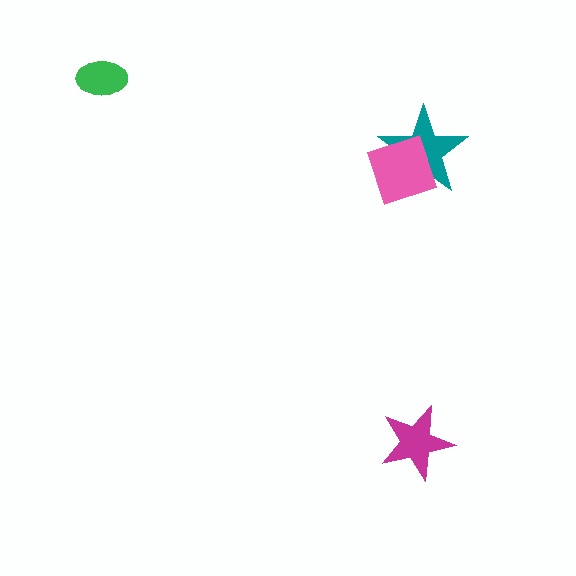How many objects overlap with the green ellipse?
0 objects overlap with the green ellipse.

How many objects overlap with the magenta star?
0 objects overlap with the magenta star.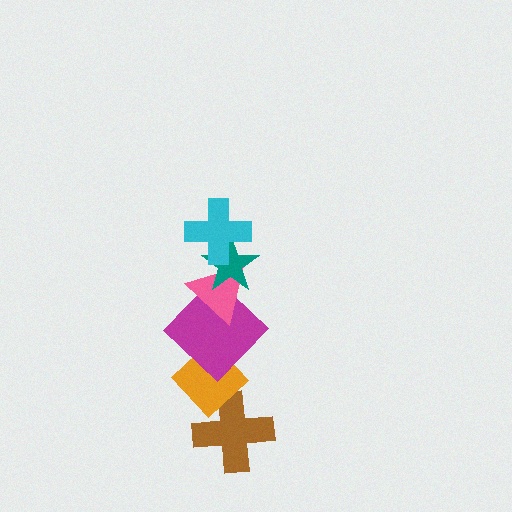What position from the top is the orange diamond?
The orange diamond is 5th from the top.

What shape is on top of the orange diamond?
The magenta diamond is on top of the orange diamond.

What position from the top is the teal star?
The teal star is 2nd from the top.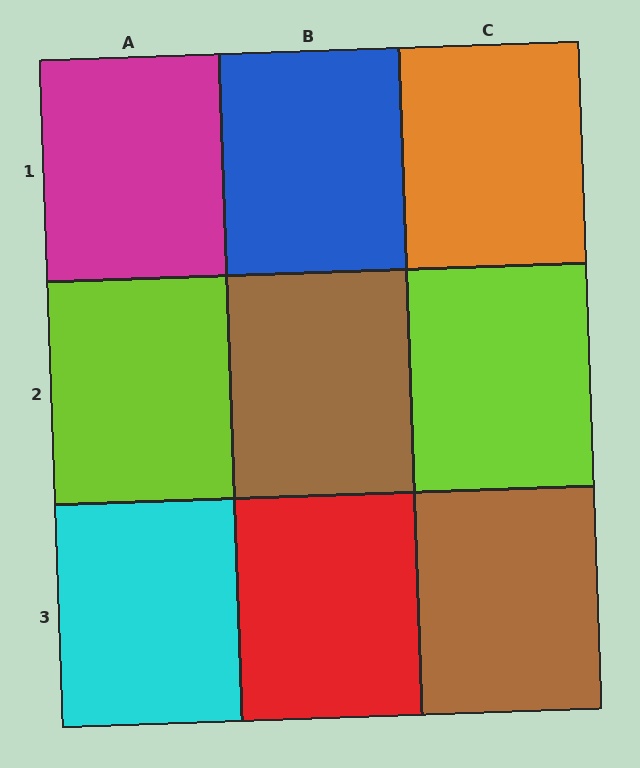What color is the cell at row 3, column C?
Brown.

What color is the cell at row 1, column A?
Magenta.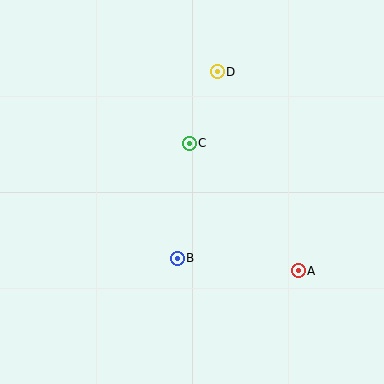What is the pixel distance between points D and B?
The distance between D and B is 191 pixels.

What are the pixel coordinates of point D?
Point D is at (217, 72).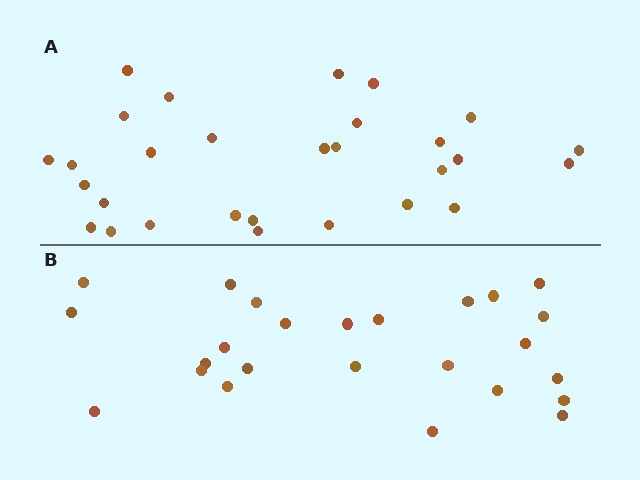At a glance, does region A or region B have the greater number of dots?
Region A (the top region) has more dots.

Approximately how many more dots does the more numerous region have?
Region A has about 4 more dots than region B.